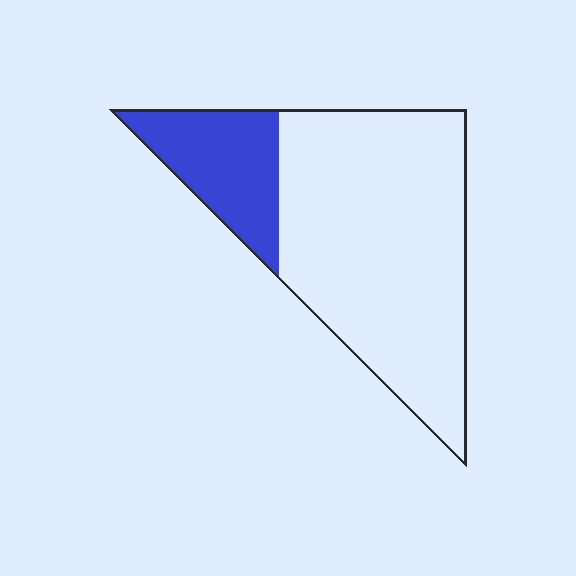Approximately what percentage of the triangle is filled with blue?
Approximately 25%.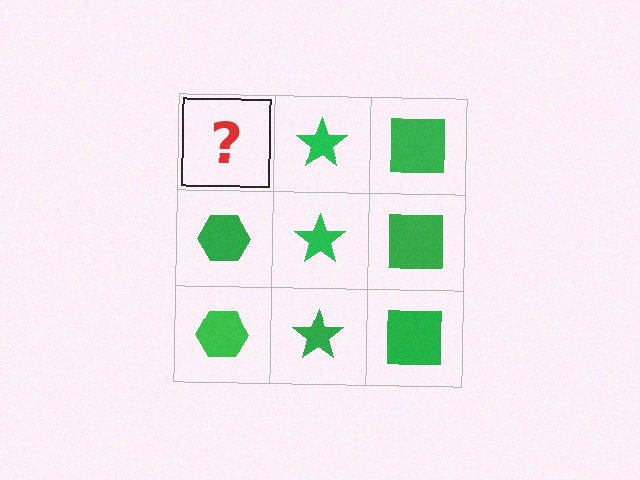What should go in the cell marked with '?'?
The missing cell should contain a green hexagon.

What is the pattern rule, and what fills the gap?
The rule is that each column has a consistent shape. The gap should be filled with a green hexagon.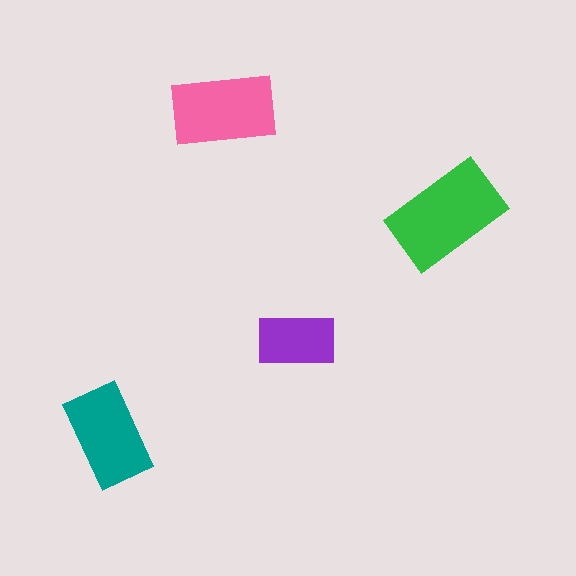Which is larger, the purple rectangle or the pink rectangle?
The pink one.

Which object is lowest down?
The teal rectangle is bottommost.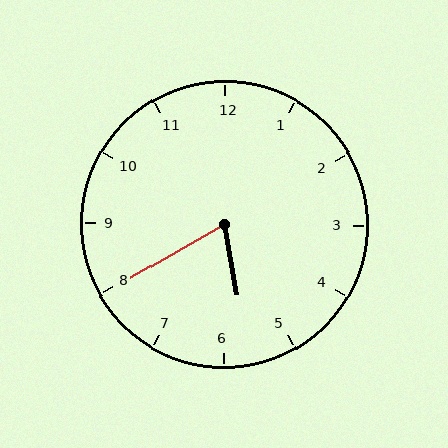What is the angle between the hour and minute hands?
Approximately 70 degrees.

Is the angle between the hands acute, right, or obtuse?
It is acute.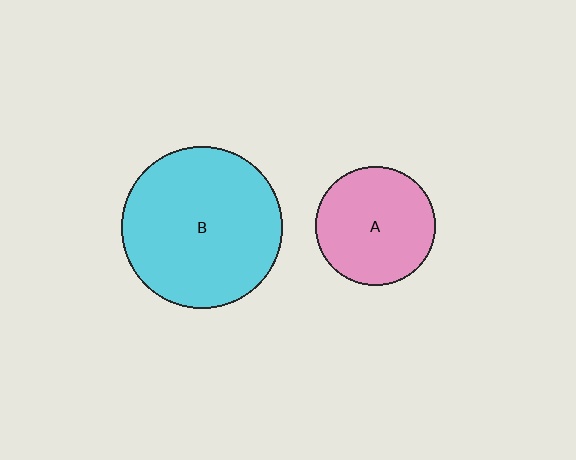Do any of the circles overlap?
No, none of the circles overlap.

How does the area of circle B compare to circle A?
Approximately 1.8 times.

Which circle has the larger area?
Circle B (cyan).